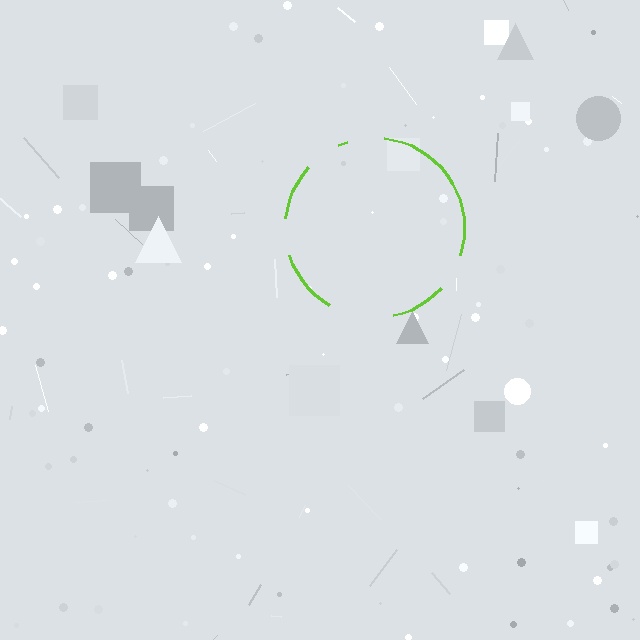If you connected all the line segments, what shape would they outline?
They would outline a circle.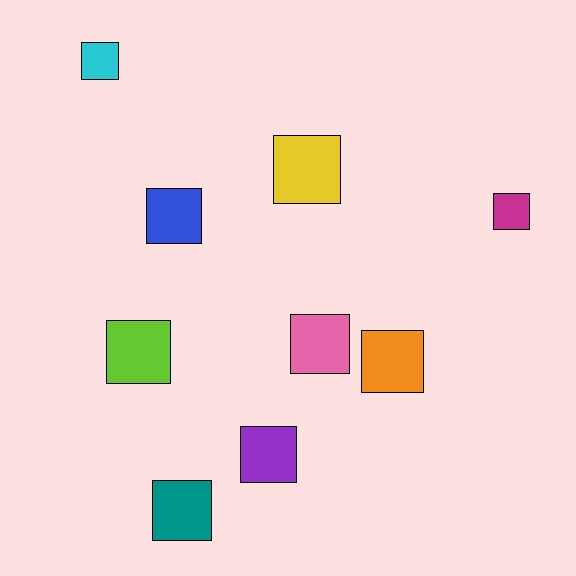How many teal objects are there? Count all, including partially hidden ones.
There is 1 teal object.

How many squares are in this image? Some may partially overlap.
There are 9 squares.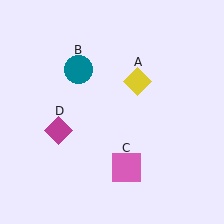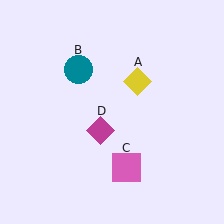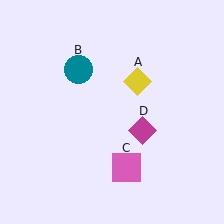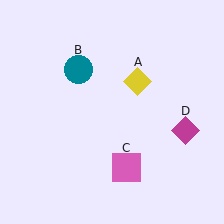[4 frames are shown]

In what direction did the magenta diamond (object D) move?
The magenta diamond (object D) moved right.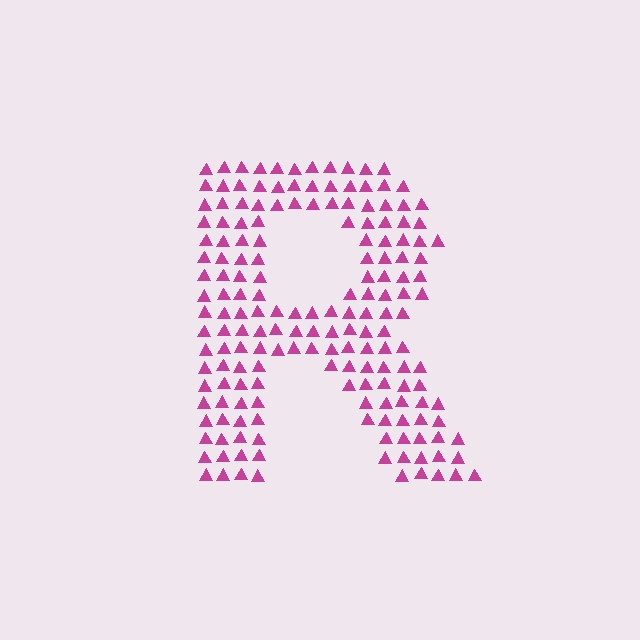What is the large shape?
The large shape is the letter R.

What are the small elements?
The small elements are triangles.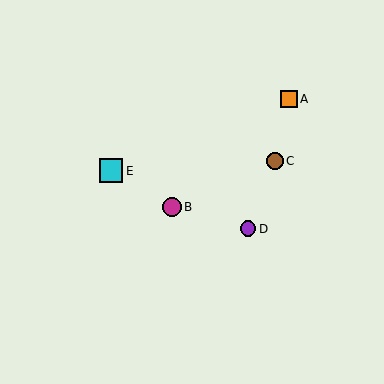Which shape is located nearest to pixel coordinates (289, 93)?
The orange square (labeled A) at (289, 99) is nearest to that location.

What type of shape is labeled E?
Shape E is a cyan square.